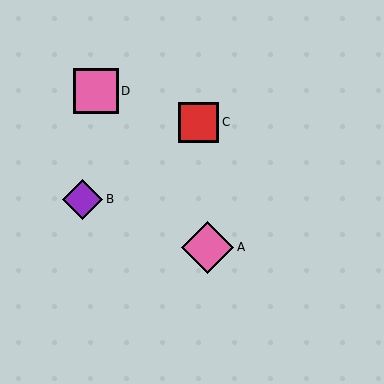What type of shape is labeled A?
Shape A is a pink diamond.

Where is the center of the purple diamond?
The center of the purple diamond is at (82, 199).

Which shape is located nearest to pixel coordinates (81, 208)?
The purple diamond (labeled B) at (82, 199) is nearest to that location.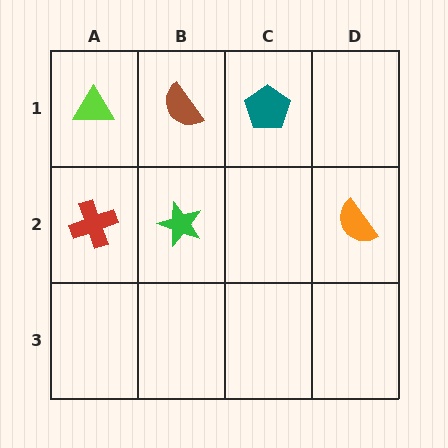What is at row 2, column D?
An orange semicircle.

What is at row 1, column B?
A brown semicircle.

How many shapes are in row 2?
3 shapes.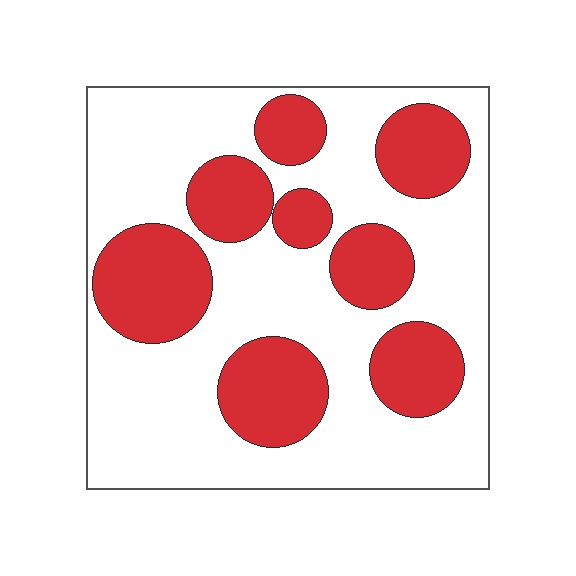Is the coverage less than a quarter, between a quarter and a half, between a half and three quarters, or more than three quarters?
Between a quarter and a half.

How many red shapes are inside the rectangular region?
8.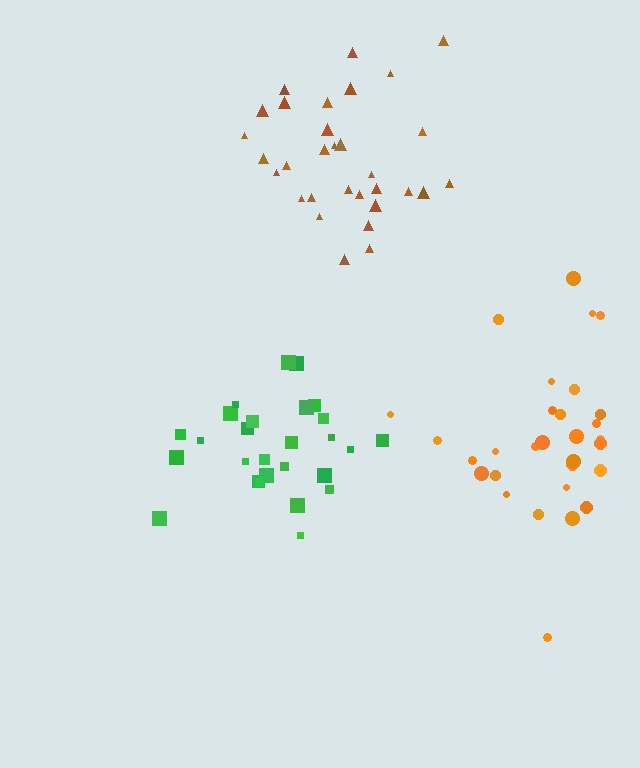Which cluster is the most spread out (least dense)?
Orange.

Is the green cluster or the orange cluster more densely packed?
Green.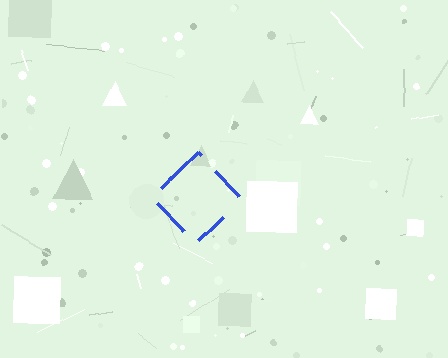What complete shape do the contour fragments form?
The contour fragments form a diamond.